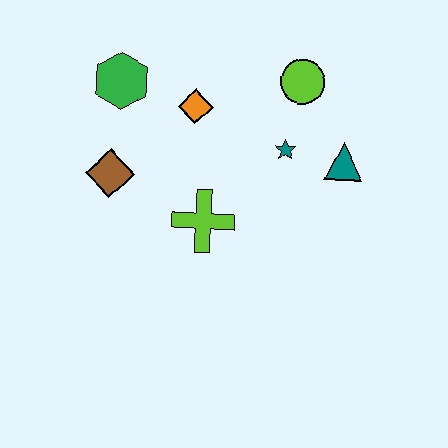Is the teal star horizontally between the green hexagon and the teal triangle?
Yes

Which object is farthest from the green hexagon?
The teal triangle is farthest from the green hexagon.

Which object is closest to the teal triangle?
The teal star is closest to the teal triangle.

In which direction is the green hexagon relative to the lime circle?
The green hexagon is to the left of the lime circle.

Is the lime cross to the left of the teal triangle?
Yes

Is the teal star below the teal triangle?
No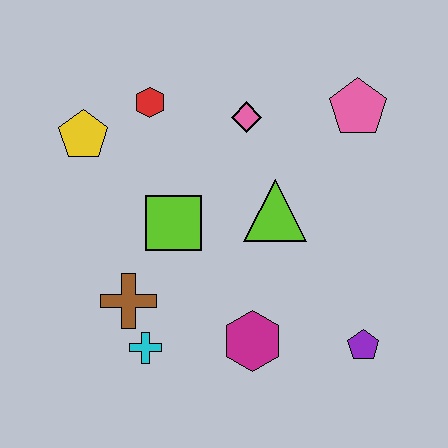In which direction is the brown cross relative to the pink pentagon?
The brown cross is to the left of the pink pentagon.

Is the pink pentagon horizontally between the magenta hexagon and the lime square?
No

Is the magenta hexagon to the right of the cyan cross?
Yes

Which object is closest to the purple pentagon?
The magenta hexagon is closest to the purple pentagon.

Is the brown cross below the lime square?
Yes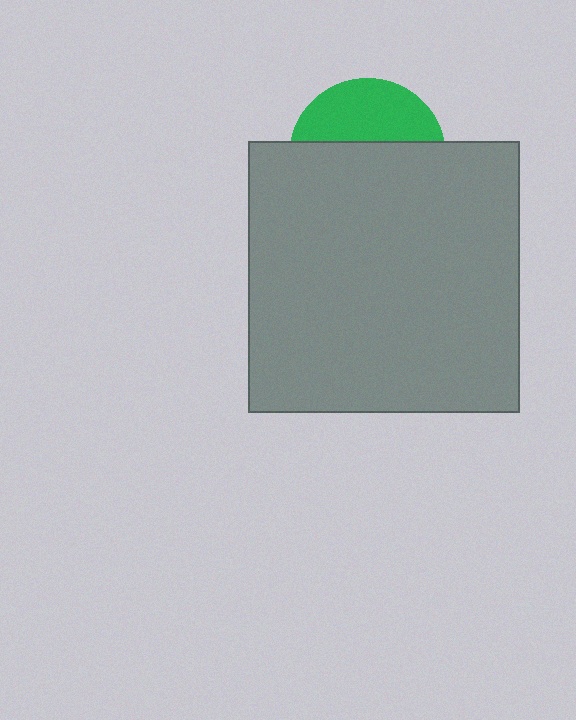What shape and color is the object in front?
The object in front is a gray square.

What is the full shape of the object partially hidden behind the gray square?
The partially hidden object is a green circle.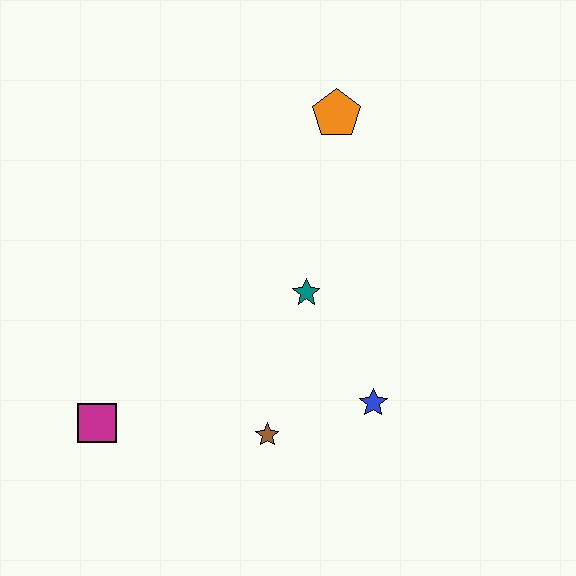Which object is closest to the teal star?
The blue star is closest to the teal star.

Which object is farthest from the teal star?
The magenta square is farthest from the teal star.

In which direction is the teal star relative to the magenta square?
The teal star is to the right of the magenta square.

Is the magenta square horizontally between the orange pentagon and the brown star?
No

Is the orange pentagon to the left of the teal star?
No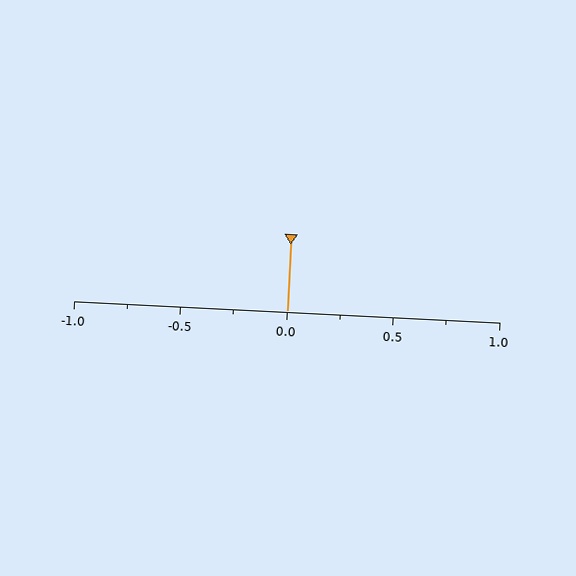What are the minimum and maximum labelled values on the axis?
The axis runs from -1.0 to 1.0.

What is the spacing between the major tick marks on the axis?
The major ticks are spaced 0.5 apart.